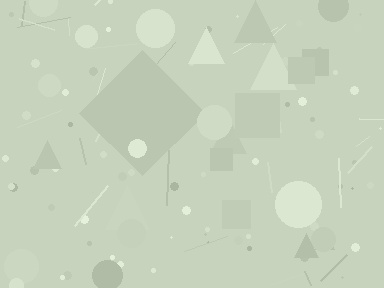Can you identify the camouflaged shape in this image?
The camouflaged shape is a diamond.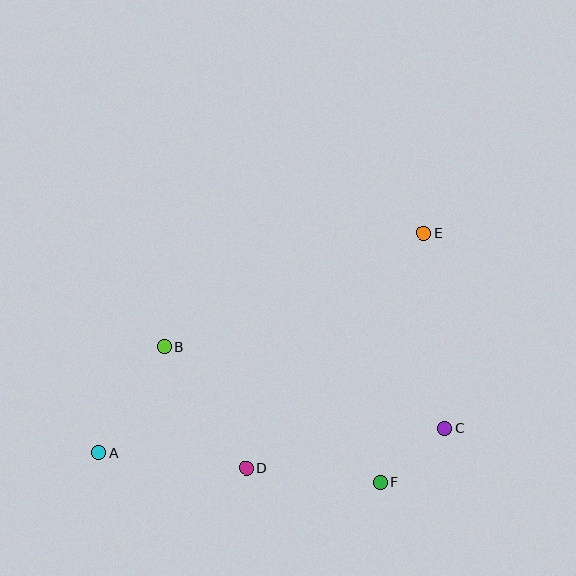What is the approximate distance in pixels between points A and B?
The distance between A and B is approximately 125 pixels.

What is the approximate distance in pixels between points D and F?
The distance between D and F is approximately 135 pixels.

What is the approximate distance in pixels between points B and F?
The distance between B and F is approximately 255 pixels.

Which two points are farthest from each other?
Points A and E are farthest from each other.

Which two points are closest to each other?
Points C and F are closest to each other.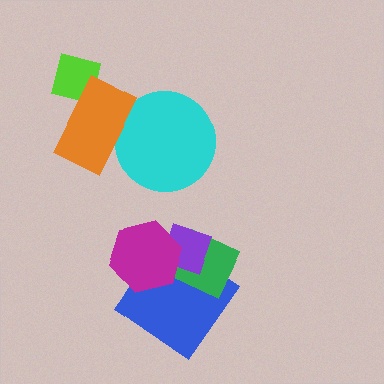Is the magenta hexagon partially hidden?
No, no other shape covers it.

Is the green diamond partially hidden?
Yes, it is partially covered by another shape.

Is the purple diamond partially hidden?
Yes, it is partially covered by another shape.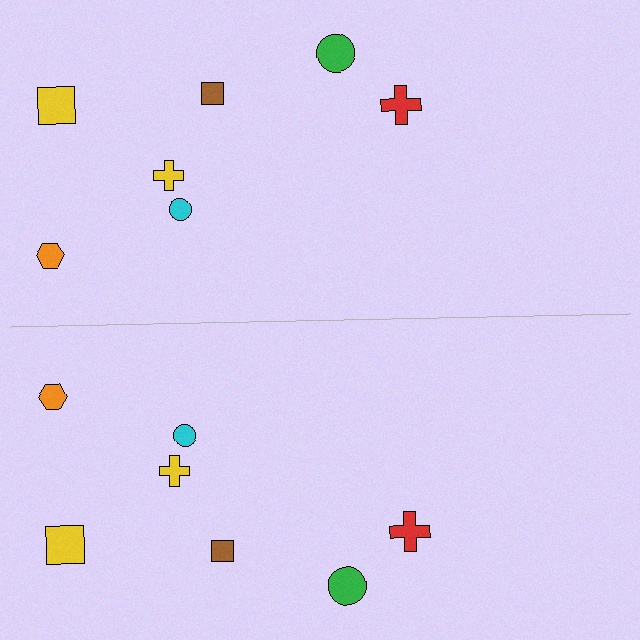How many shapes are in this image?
There are 14 shapes in this image.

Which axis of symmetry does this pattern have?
The pattern has a horizontal axis of symmetry running through the center of the image.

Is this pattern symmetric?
Yes, this pattern has bilateral (reflection) symmetry.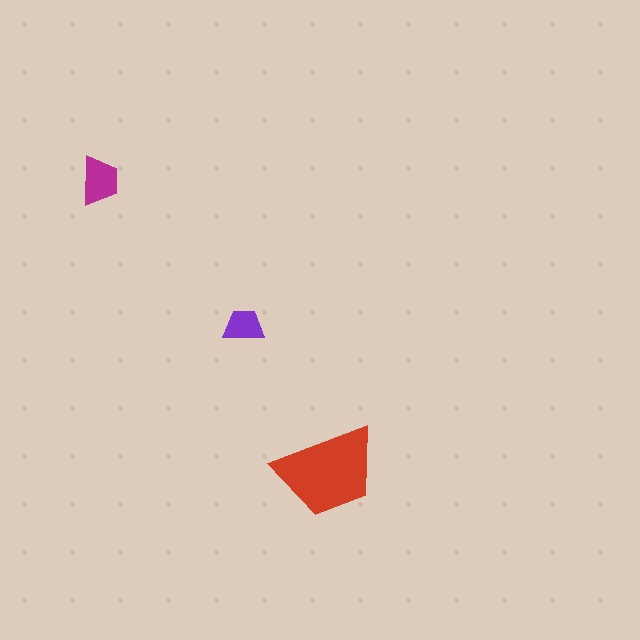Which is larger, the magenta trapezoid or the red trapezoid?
The red one.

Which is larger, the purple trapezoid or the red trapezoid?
The red one.